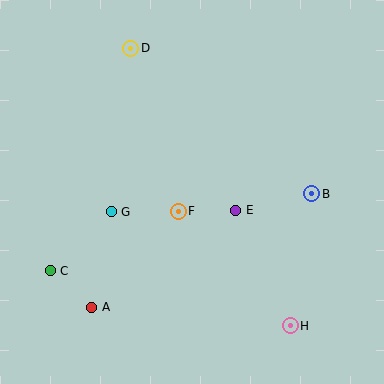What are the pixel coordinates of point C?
Point C is at (50, 271).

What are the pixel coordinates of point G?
Point G is at (111, 212).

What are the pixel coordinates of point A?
Point A is at (92, 307).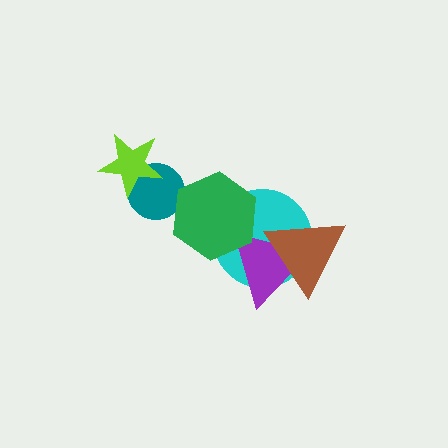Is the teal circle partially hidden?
Yes, it is partially covered by another shape.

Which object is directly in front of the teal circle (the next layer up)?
The lime star is directly in front of the teal circle.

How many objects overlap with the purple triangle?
3 objects overlap with the purple triangle.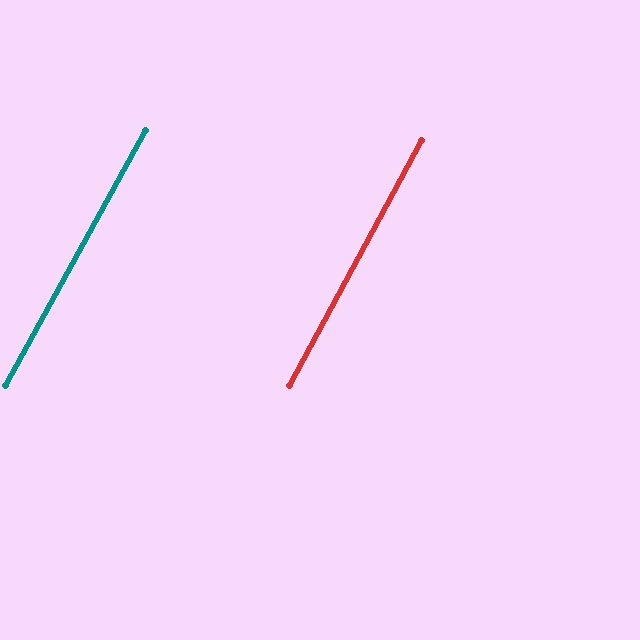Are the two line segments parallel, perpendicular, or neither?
Parallel — their directions differ by only 0.4°.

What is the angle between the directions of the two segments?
Approximately 0 degrees.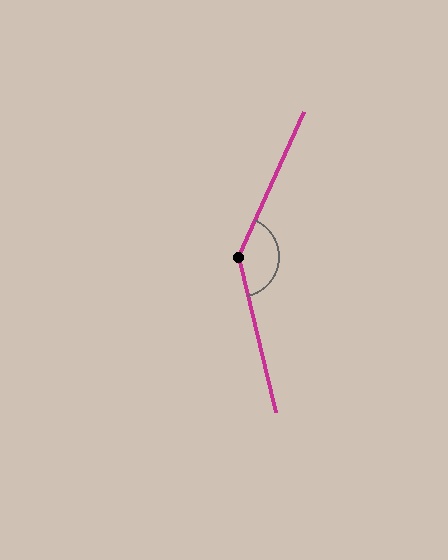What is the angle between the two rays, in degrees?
Approximately 143 degrees.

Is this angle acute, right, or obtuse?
It is obtuse.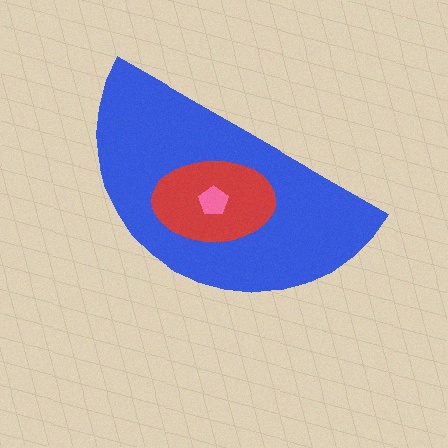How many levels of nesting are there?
3.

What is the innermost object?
The pink pentagon.